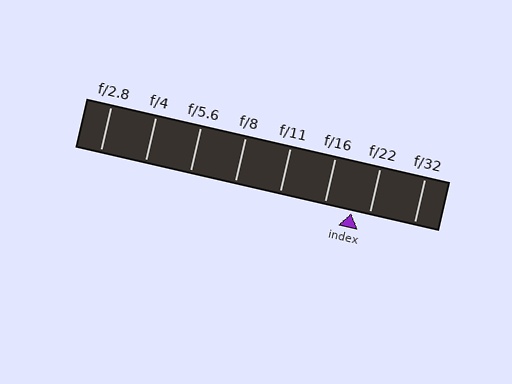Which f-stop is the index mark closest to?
The index mark is closest to f/22.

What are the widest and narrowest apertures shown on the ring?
The widest aperture shown is f/2.8 and the narrowest is f/32.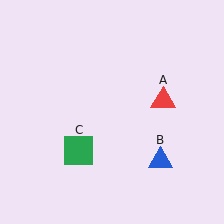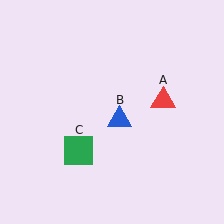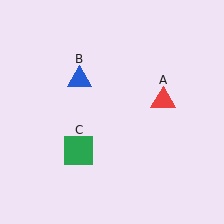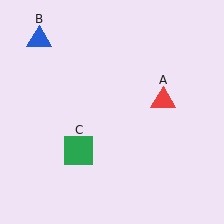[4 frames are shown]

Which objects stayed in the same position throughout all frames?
Red triangle (object A) and green square (object C) remained stationary.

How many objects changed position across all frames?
1 object changed position: blue triangle (object B).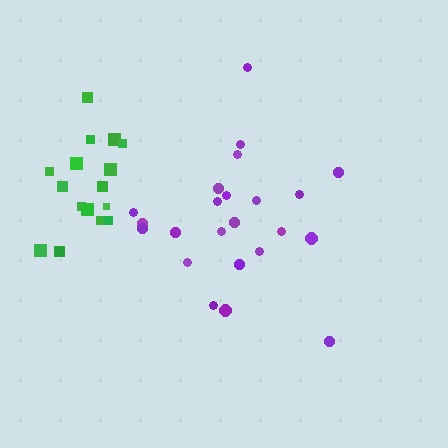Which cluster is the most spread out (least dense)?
Purple.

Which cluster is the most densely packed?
Green.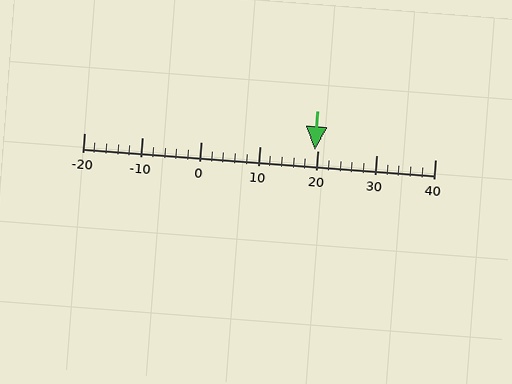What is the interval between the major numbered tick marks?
The major tick marks are spaced 10 units apart.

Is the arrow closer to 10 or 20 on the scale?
The arrow is closer to 20.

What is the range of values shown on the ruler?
The ruler shows values from -20 to 40.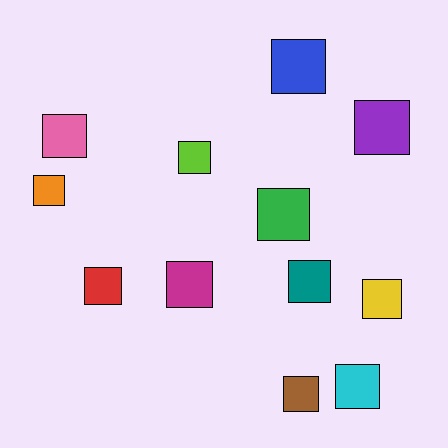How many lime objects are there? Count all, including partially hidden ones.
There is 1 lime object.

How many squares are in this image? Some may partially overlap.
There are 12 squares.